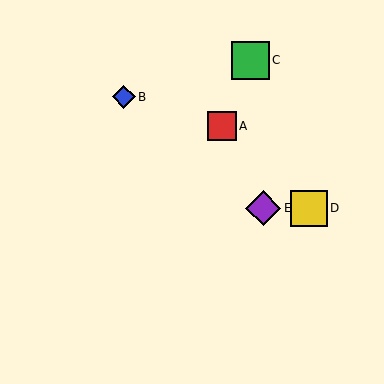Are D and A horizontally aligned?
No, D is at y≈208 and A is at y≈126.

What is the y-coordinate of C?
Object C is at y≈60.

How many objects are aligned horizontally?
2 objects (D, E) are aligned horizontally.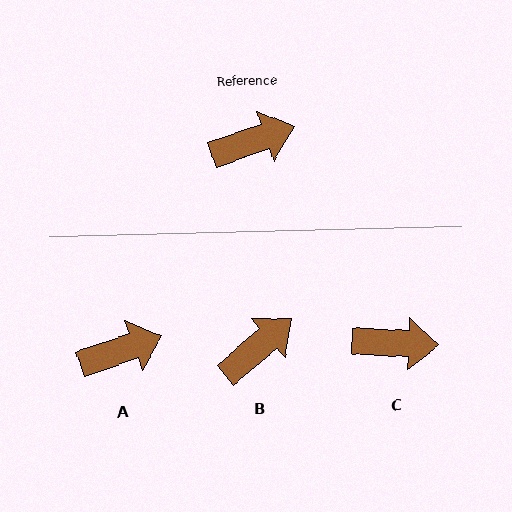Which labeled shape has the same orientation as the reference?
A.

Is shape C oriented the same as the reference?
No, it is off by about 22 degrees.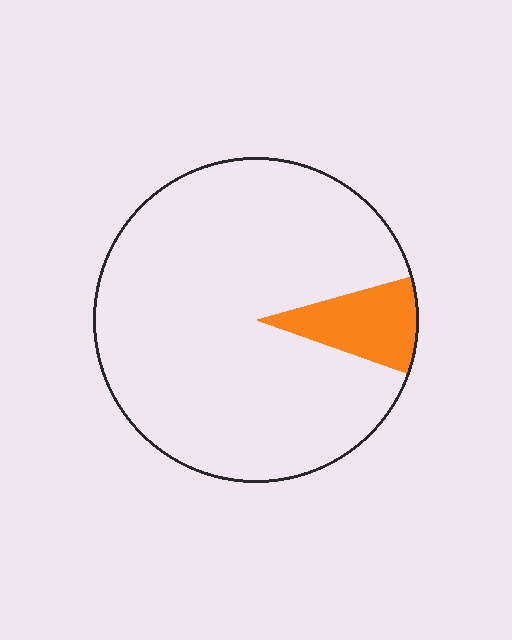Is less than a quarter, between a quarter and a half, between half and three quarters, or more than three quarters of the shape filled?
Less than a quarter.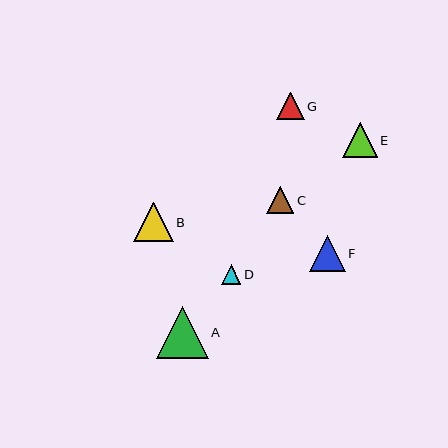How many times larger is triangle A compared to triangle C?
Triangle A is approximately 1.9 times the size of triangle C.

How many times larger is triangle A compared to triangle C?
Triangle A is approximately 1.9 times the size of triangle C.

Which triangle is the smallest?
Triangle D is the smallest with a size of approximately 19 pixels.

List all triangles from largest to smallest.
From largest to smallest: A, B, F, E, G, C, D.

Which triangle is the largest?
Triangle A is the largest with a size of approximately 52 pixels.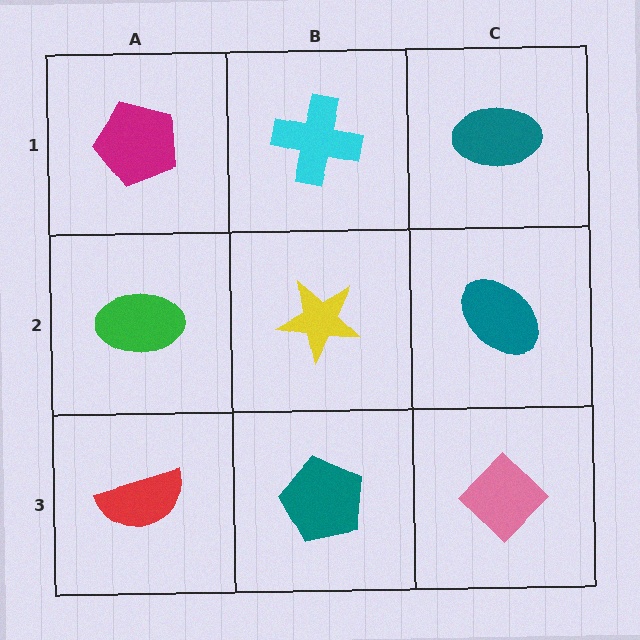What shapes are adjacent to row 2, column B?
A cyan cross (row 1, column B), a teal pentagon (row 3, column B), a green ellipse (row 2, column A), a teal ellipse (row 2, column C).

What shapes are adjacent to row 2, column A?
A magenta pentagon (row 1, column A), a red semicircle (row 3, column A), a yellow star (row 2, column B).